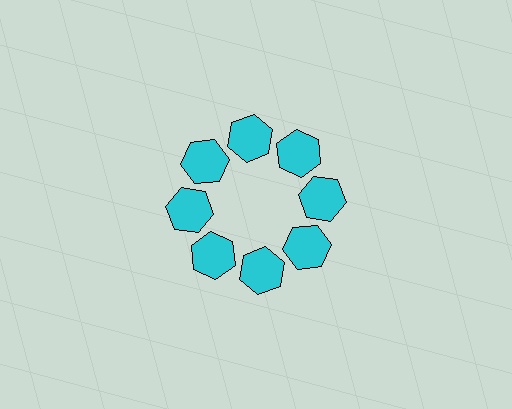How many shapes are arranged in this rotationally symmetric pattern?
There are 8 shapes, arranged in 8 groups of 1.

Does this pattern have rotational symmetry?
Yes, this pattern has 8-fold rotational symmetry. It looks the same after rotating 45 degrees around the center.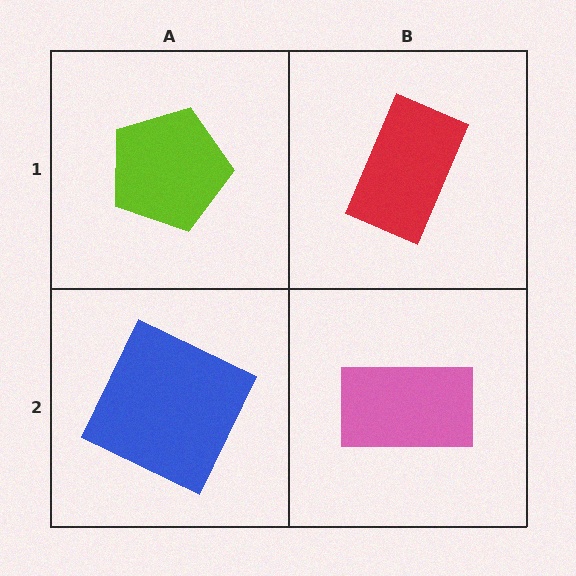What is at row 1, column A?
A lime pentagon.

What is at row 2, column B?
A pink rectangle.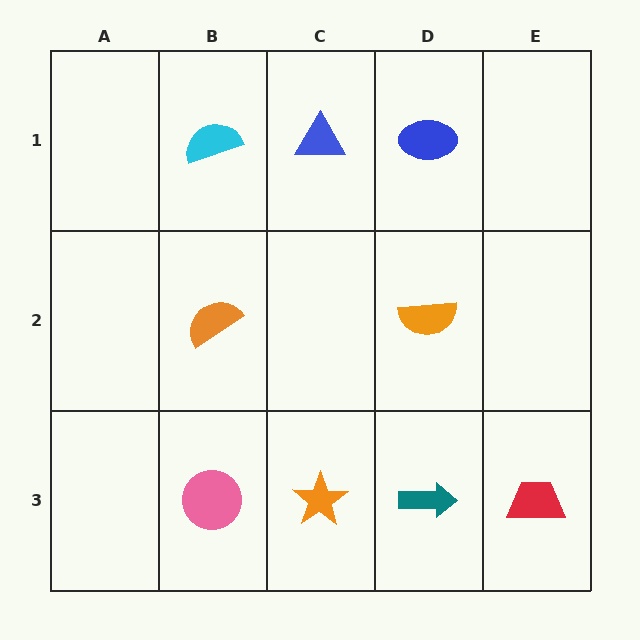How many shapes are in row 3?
4 shapes.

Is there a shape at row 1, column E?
No, that cell is empty.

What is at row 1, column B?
A cyan semicircle.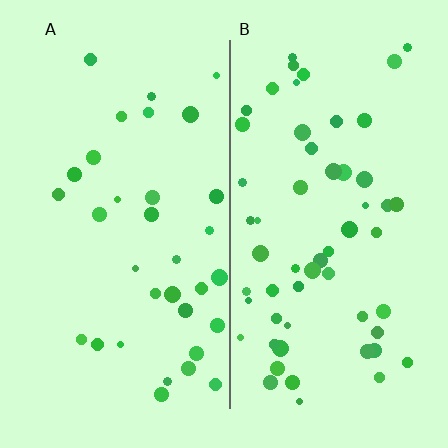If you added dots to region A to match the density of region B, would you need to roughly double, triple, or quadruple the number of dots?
Approximately double.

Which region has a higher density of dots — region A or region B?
B (the right).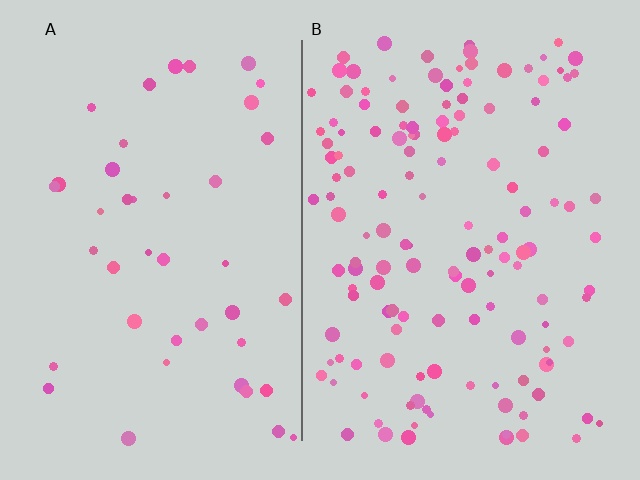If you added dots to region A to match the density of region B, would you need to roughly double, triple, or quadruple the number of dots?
Approximately triple.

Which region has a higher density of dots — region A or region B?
B (the right).